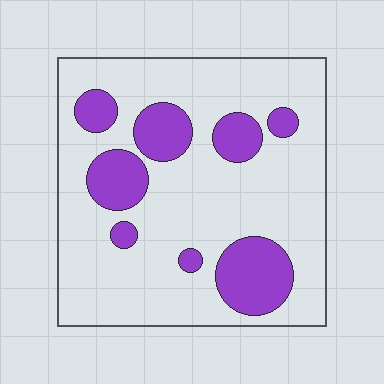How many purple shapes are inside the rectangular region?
8.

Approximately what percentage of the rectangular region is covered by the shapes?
Approximately 20%.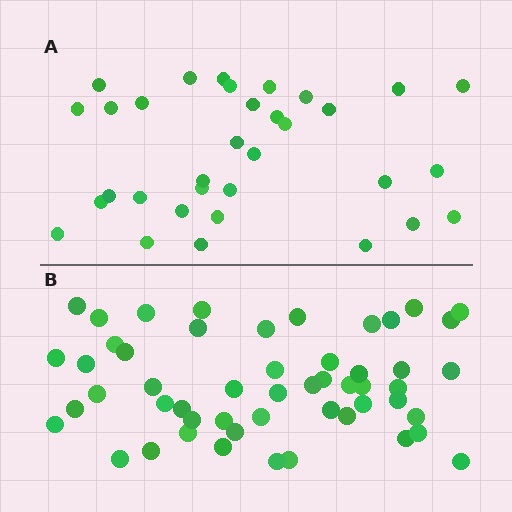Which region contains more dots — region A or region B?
Region B (the bottom region) has more dots.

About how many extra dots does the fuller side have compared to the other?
Region B has approximately 20 more dots than region A.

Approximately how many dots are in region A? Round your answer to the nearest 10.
About 30 dots. (The exact count is 33, which rounds to 30.)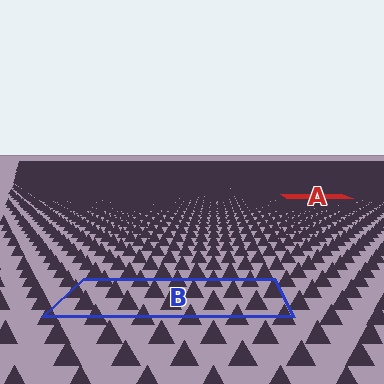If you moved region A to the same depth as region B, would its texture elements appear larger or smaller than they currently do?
They would appear larger. At a closer depth, the same texture elements are projected at a bigger on-screen size.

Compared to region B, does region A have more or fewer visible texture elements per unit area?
Region A has more texture elements per unit area — they are packed more densely because it is farther away.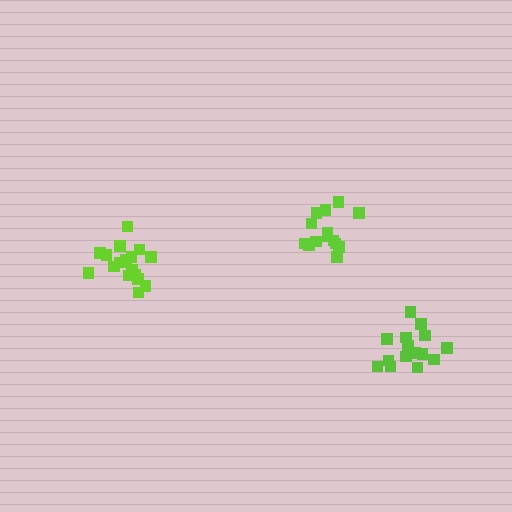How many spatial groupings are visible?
There are 3 spatial groupings.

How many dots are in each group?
Group 1: 18 dots, Group 2: 15 dots, Group 3: 16 dots (49 total).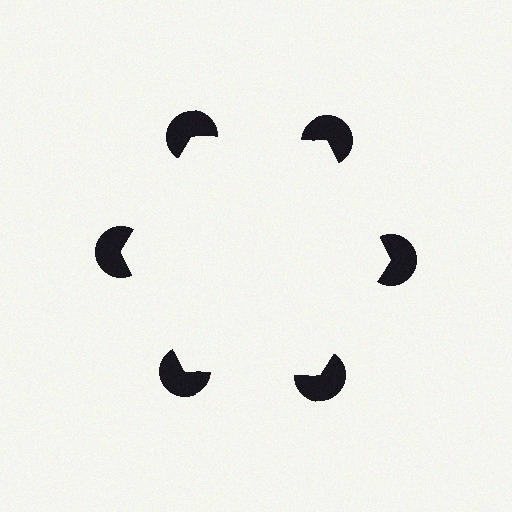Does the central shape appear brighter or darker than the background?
It typically appears slightly brighter than the background, even though no actual brightness change is drawn.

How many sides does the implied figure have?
6 sides.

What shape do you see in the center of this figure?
An illusory hexagon — its edges are inferred from the aligned wedge cuts in the pac-man discs, not physically drawn.